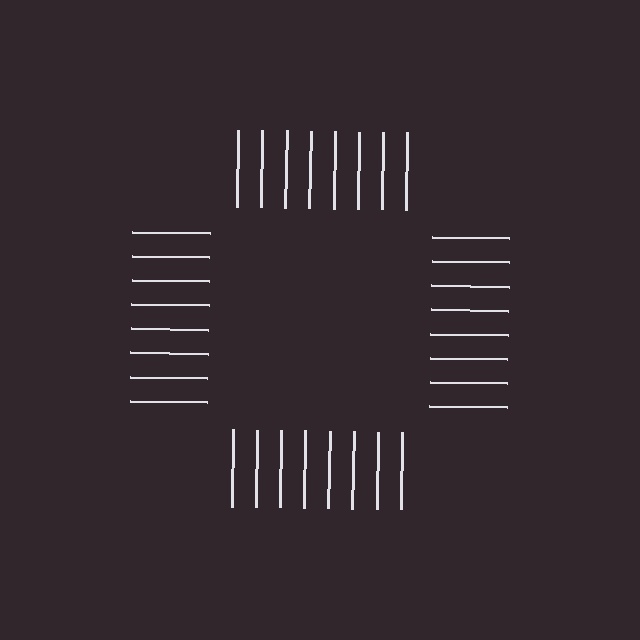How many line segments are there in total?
32 — 8 along each of the 4 edges.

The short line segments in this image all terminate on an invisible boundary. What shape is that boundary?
An illusory square — the line segments terminate on its edges but no continuous stroke is drawn.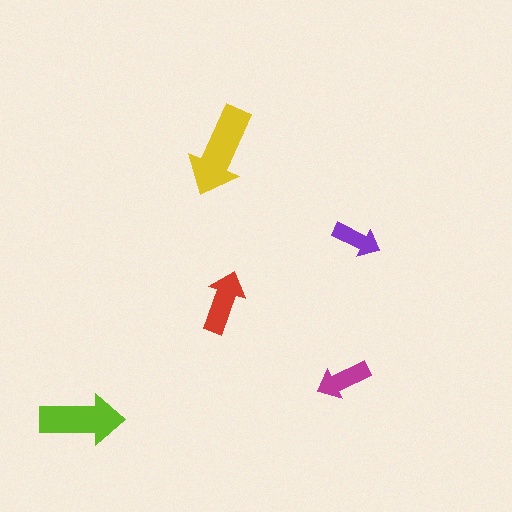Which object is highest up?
The yellow arrow is topmost.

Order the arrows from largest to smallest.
the yellow one, the lime one, the red one, the magenta one, the purple one.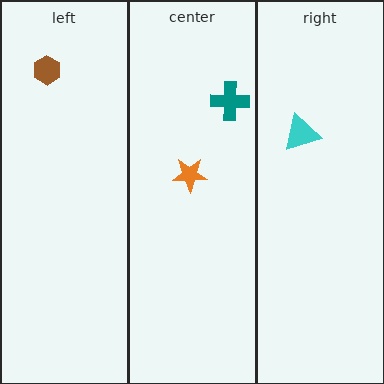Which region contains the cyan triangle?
The right region.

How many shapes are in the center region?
2.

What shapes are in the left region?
The brown hexagon.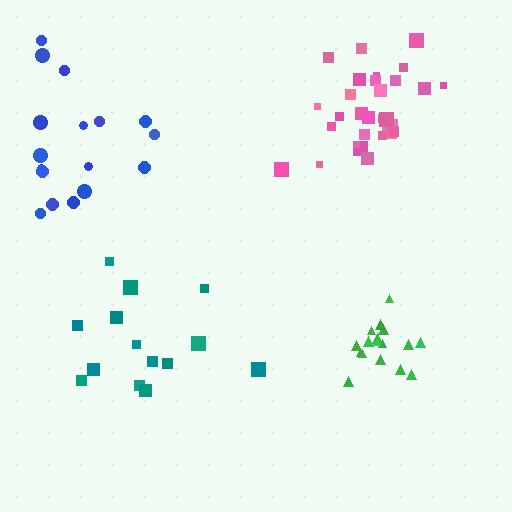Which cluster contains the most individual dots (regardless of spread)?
Pink (31).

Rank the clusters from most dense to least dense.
green, pink, blue, teal.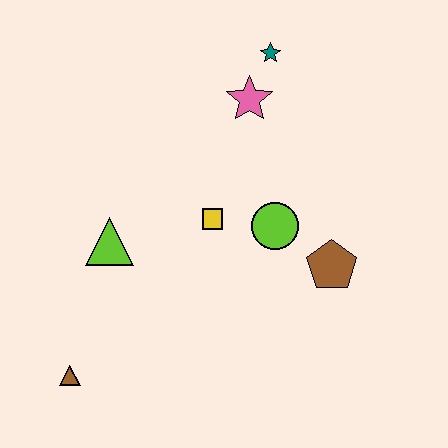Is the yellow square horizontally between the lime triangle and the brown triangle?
No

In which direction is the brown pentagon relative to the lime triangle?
The brown pentagon is to the right of the lime triangle.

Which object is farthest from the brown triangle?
The teal star is farthest from the brown triangle.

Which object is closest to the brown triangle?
The lime triangle is closest to the brown triangle.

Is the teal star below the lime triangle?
No